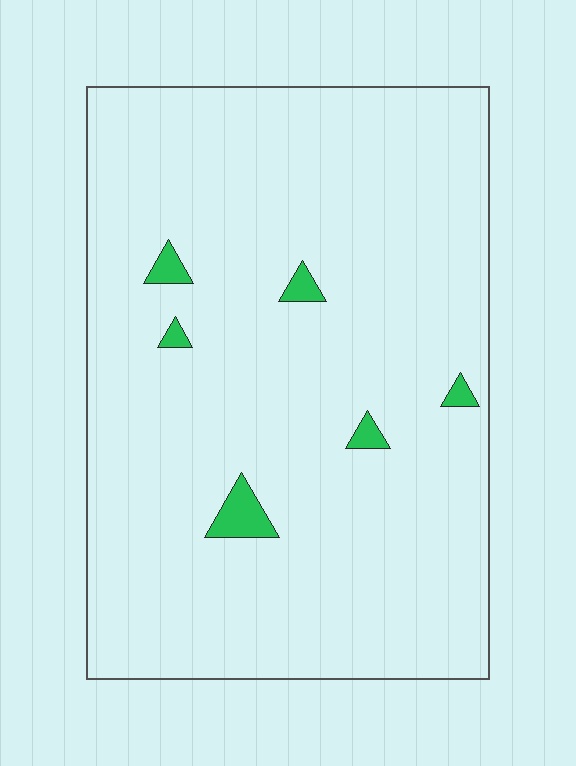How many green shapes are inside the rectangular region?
6.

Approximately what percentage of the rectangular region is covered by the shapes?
Approximately 5%.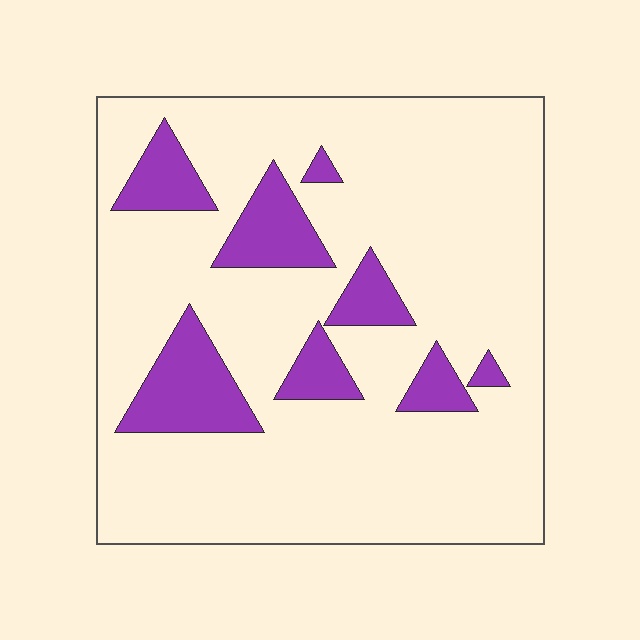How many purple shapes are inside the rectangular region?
8.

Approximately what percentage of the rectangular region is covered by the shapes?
Approximately 15%.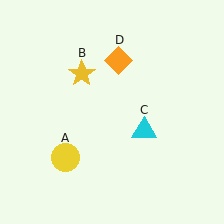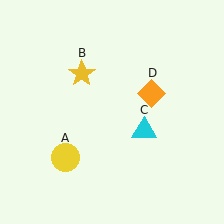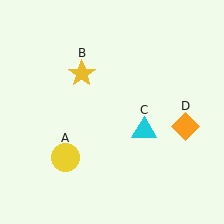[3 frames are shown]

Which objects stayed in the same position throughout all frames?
Yellow circle (object A) and yellow star (object B) and cyan triangle (object C) remained stationary.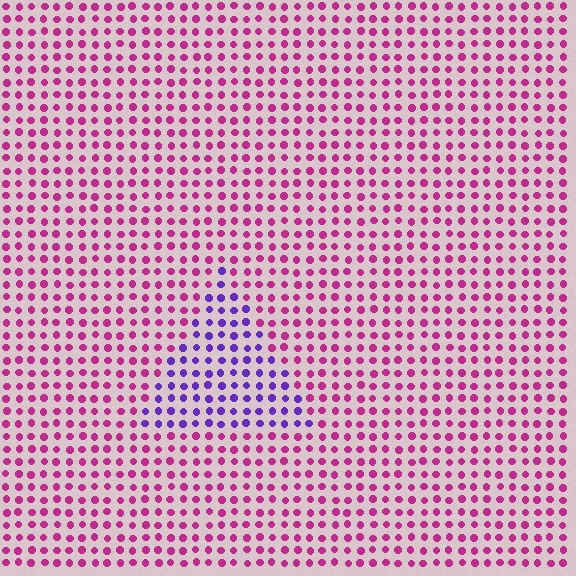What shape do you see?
I see a triangle.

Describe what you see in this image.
The image is filled with small magenta elements in a uniform arrangement. A triangle-shaped region is visible where the elements are tinted to a slightly different hue, forming a subtle color boundary.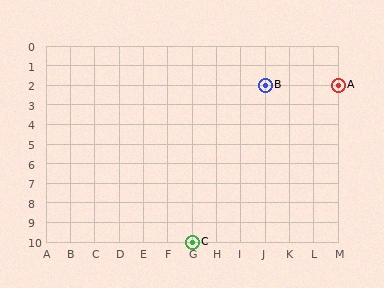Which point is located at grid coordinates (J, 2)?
Point B is at (J, 2).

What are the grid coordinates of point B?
Point B is at grid coordinates (J, 2).